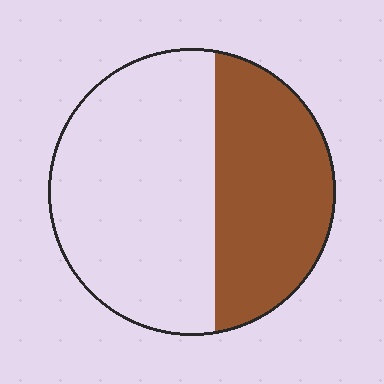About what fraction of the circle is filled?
About two fifths (2/5).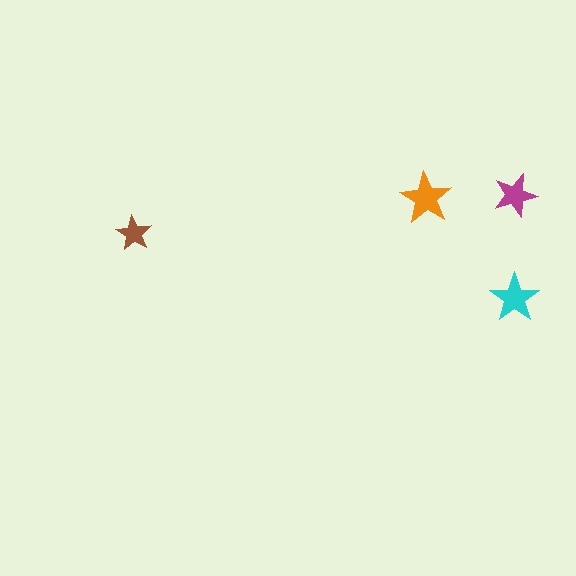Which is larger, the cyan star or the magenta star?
The cyan one.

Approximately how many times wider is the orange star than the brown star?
About 1.5 times wider.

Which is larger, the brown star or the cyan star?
The cyan one.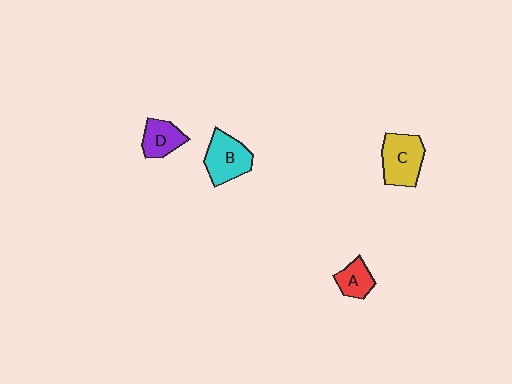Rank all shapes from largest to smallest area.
From largest to smallest: C (yellow), B (cyan), D (purple), A (red).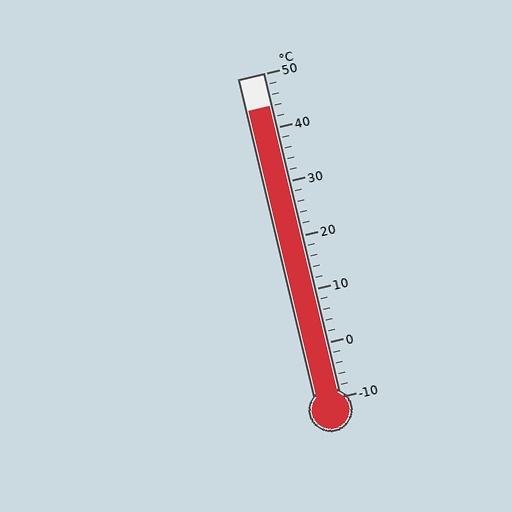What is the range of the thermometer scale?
The thermometer scale ranges from -10°C to 50°C.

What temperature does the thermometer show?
The thermometer shows approximately 44°C.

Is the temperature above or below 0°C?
The temperature is above 0°C.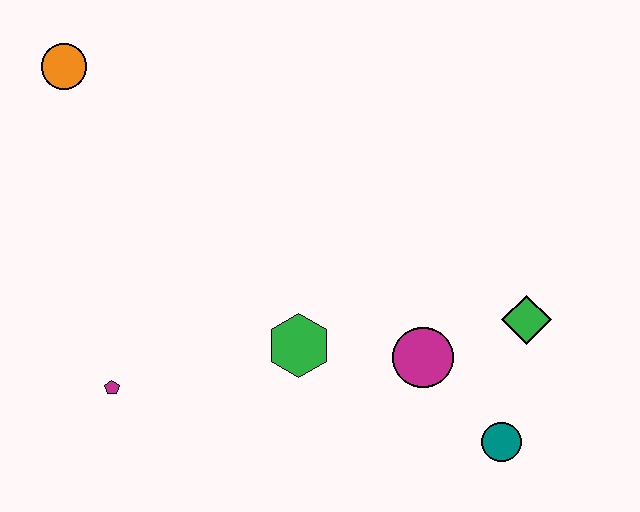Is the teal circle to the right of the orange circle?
Yes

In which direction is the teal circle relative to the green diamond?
The teal circle is below the green diamond.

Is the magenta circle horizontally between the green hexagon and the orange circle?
No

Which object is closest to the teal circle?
The magenta circle is closest to the teal circle.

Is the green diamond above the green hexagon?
Yes